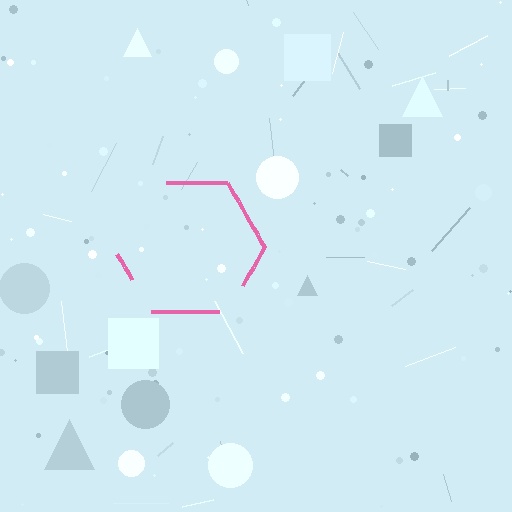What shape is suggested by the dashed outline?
The dashed outline suggests a hexagon.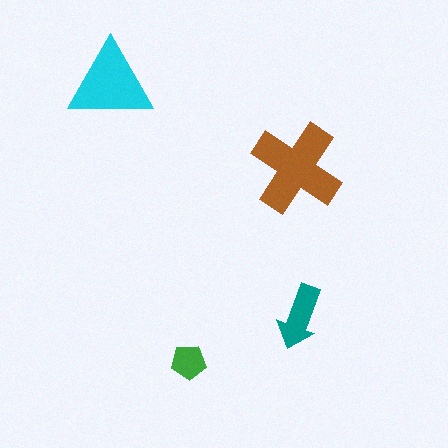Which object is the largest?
The brown cross.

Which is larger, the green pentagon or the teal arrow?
The teal arrow.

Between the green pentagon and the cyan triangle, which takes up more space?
The cyan triangle.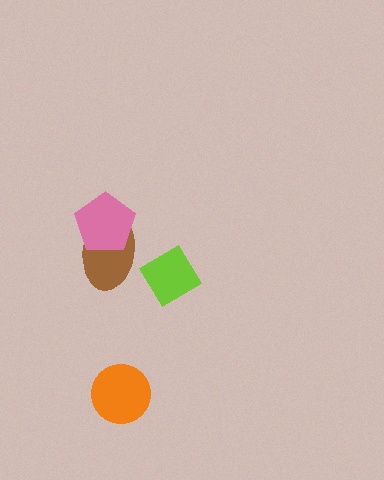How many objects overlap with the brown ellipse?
1 object overlaps with the brown ellipse.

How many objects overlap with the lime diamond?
0 objects overlap with the lime diamond.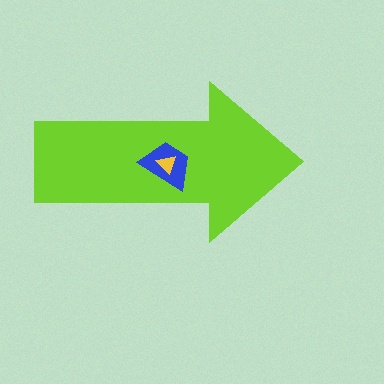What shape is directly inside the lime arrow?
The blue trapezoid.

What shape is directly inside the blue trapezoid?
The yellow triangle.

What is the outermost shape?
The lime arrow.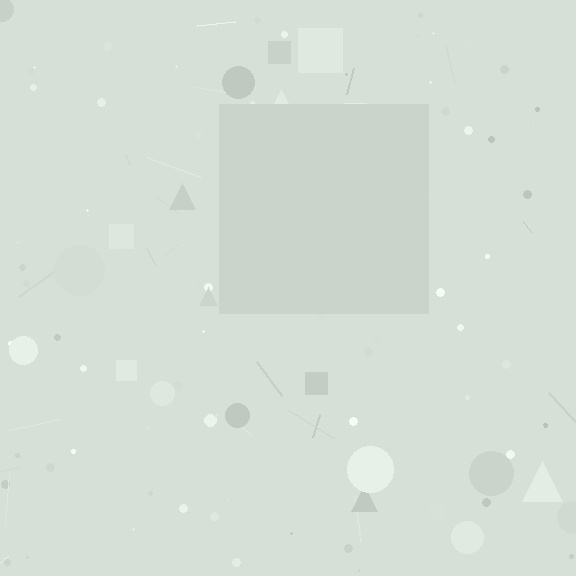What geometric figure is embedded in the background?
A square is embedded in the background.